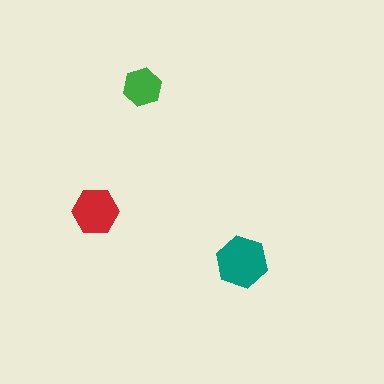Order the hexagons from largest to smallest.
the teal one, the red one, the green one.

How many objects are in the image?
There are 3 objects in the image.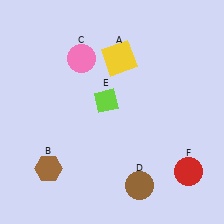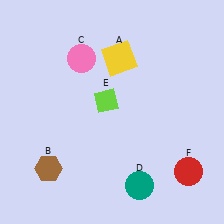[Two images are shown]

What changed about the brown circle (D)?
In Image 1, D is brown. In Image 2, it changed to teal.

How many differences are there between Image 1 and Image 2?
There is 1 difference between the two images.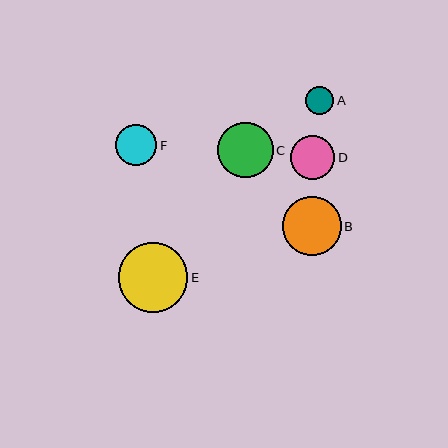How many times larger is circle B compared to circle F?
Circle B is approximately 1.4 times the size of circle F.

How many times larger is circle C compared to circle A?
Circle C is approximately 2.0 times the size of circle A.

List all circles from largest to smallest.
From largest to smallest: E, B, C, D, F, A.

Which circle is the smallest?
Circle A is the smallest with a size of approximately 28 pixels.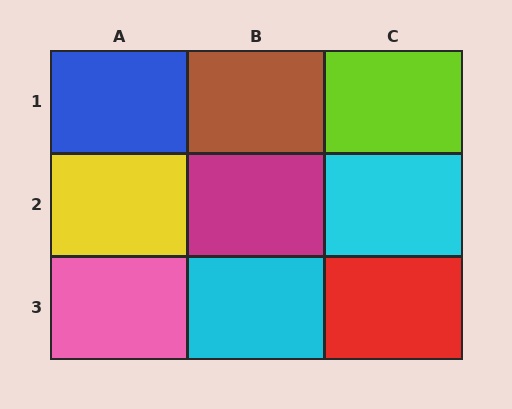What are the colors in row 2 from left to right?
Yellow, magenta, cyan.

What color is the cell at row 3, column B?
Cyan.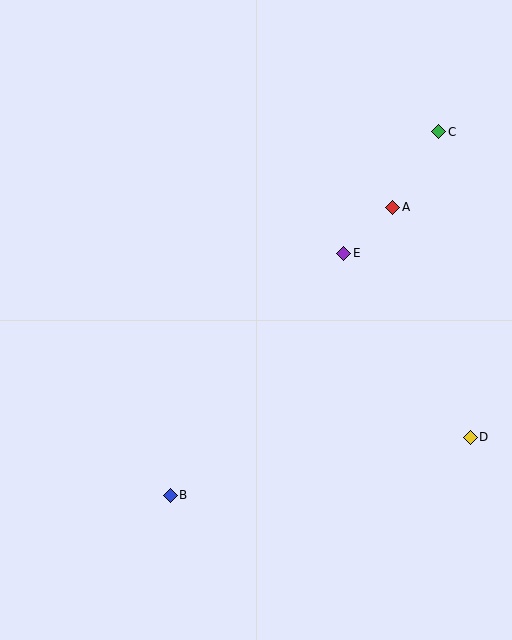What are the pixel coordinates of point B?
Point B is at (170, 495).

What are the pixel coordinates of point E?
Point E is at (344, 253).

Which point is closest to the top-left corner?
Point E is closest to the top-left corner.